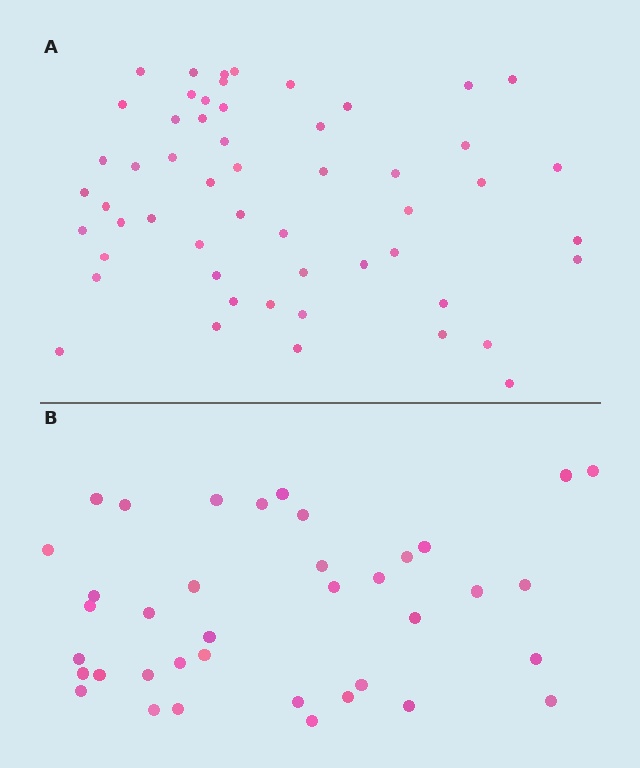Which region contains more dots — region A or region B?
Region A (the top region) has more dots.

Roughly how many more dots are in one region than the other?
Region A has approximately 15 more dots than region B.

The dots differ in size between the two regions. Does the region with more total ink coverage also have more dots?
No. Region B has more total ink coverage because its dots are larger, but region A actually contains more individual dots. Total area can be misleading — the number of items is what matters here.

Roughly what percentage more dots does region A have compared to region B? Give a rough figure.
About 40% more.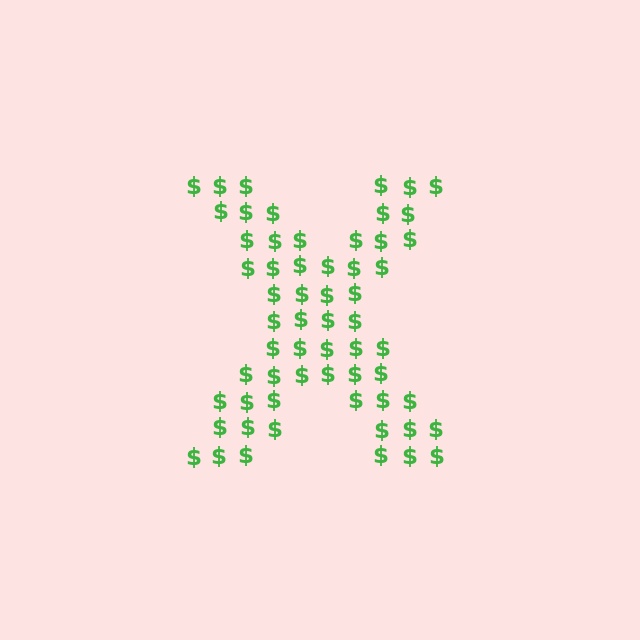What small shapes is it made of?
It is made of small dollar signs.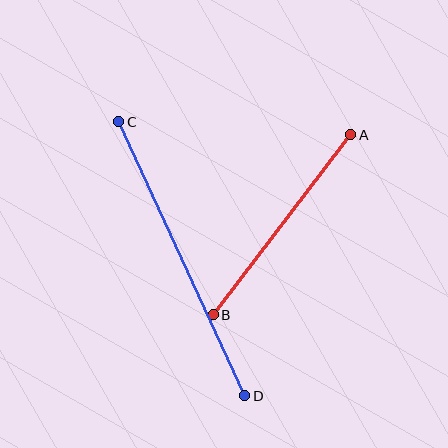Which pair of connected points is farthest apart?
Points C and D are farthest apart.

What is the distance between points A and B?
The distance is approximately 227 pixels.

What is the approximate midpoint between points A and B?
The midpoint is at approximately (282, 225) pixels.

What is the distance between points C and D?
The distance is approximately 302 pixels.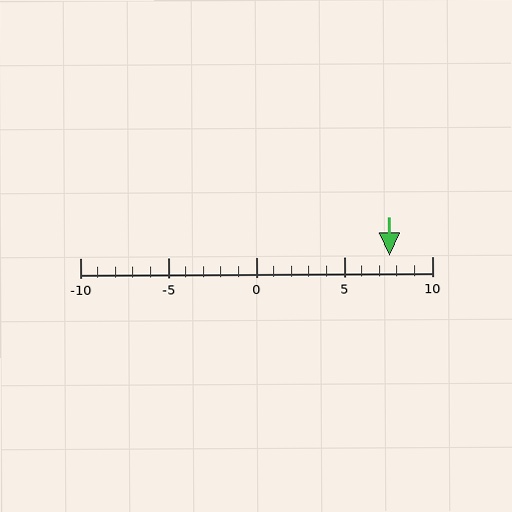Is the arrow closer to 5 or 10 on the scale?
The arrow is closer to 10.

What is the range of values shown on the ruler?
The ruler shows values from -10 to 10.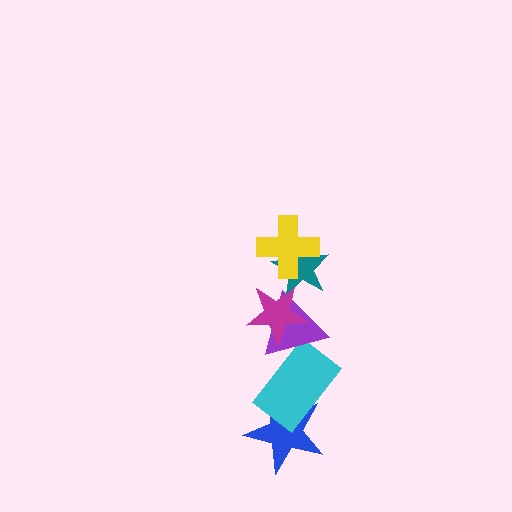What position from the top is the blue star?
The blue star is 6th from the top.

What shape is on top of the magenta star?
The teal star is on top of the magenta star.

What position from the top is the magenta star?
The magenta star is 3rd from the top.